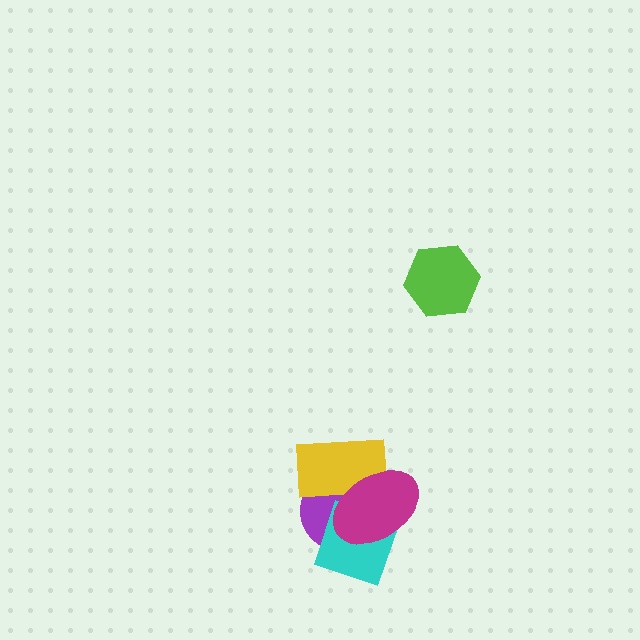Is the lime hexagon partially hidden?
No, no other shape covers it.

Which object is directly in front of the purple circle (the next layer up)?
The cyan square is directly in front of the purple circle.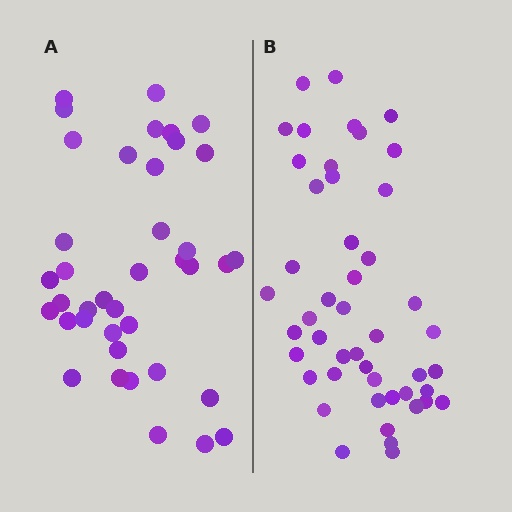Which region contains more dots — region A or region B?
Region B (the right region) has more dots.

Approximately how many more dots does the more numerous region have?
Region B has roughly 8 or so more dots than region A.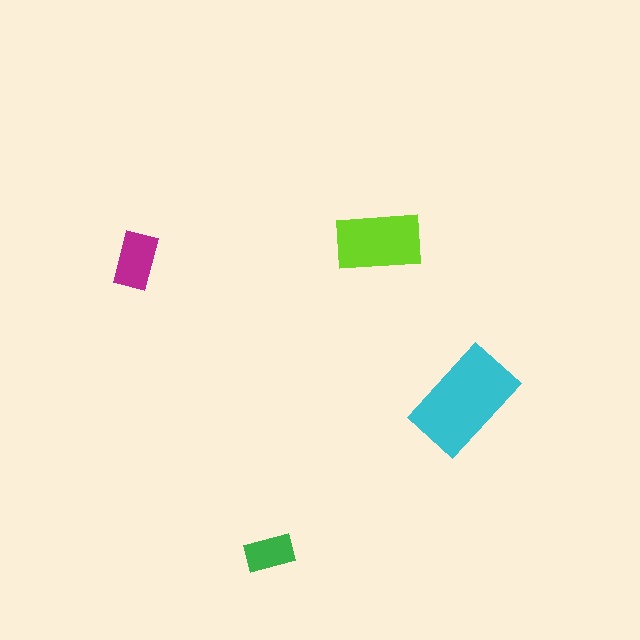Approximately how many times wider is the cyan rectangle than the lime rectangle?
About 1.5 times wider.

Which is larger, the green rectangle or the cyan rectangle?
The cyan one.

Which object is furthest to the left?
The magenta rectangle is leftmost.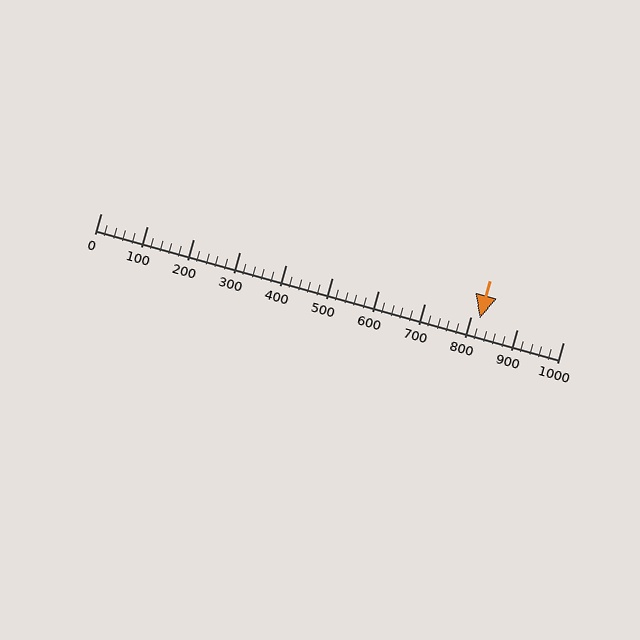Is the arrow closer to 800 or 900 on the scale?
The arrow is closer to 800.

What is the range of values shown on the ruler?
The ruler shows values from 0 to 1000.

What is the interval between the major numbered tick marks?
The major tick marks are spaced 100 units apart.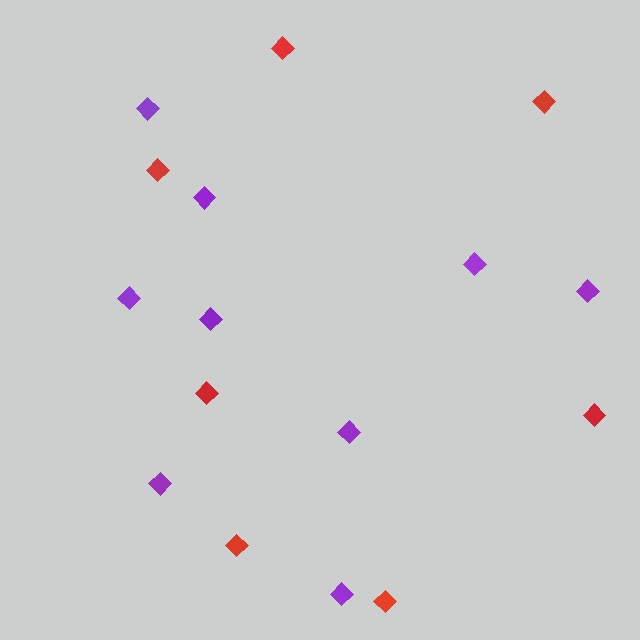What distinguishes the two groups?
There are 2 groups: one group of purple diamonds (9) and one group of red diamonds (7).